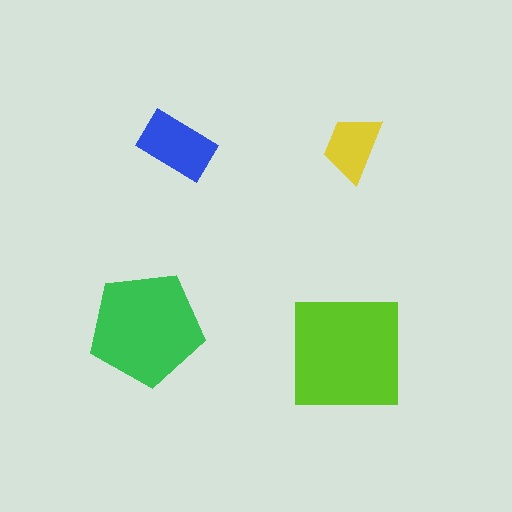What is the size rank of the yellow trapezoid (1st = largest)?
4th.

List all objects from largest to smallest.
The lime square, the green pentagon, the blue rectangle, the yellow trapezoid.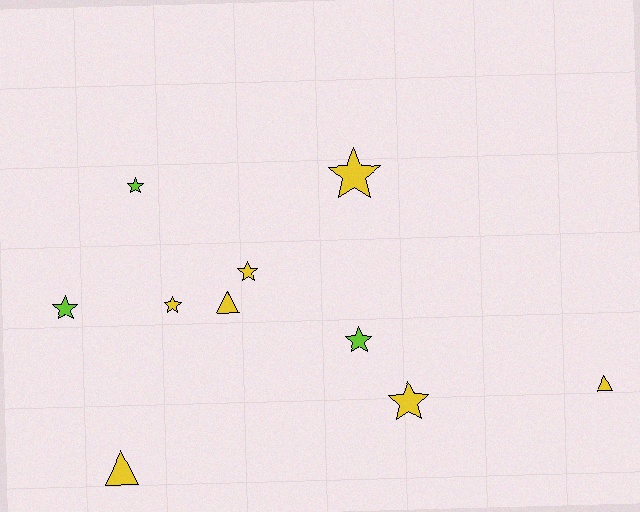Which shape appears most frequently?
Star, with 7 objects.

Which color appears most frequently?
Yellow, with 7 objects.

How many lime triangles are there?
There are no lime triangles.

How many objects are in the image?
There are 10 objects.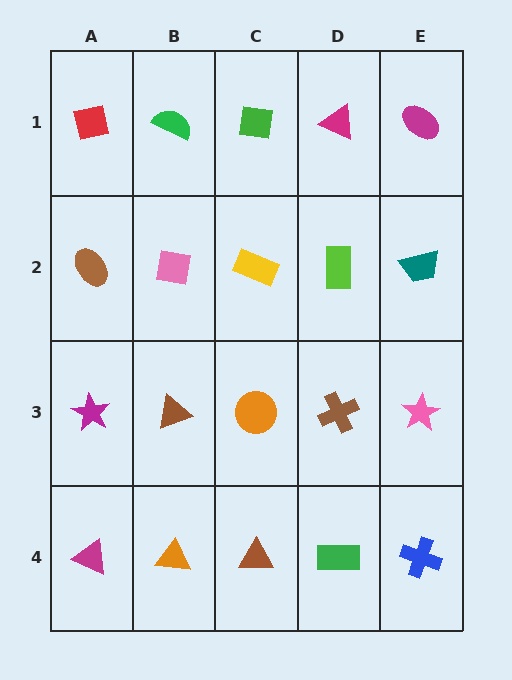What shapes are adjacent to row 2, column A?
A red square (row 1, column A), a magenta star (row 3, column A), a pink square (row 2, column B).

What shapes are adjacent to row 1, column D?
A lime rectangle (row 2, column D), a green square (row 1, column C), a magenta ellipse (row 1, column E).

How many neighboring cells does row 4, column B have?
3.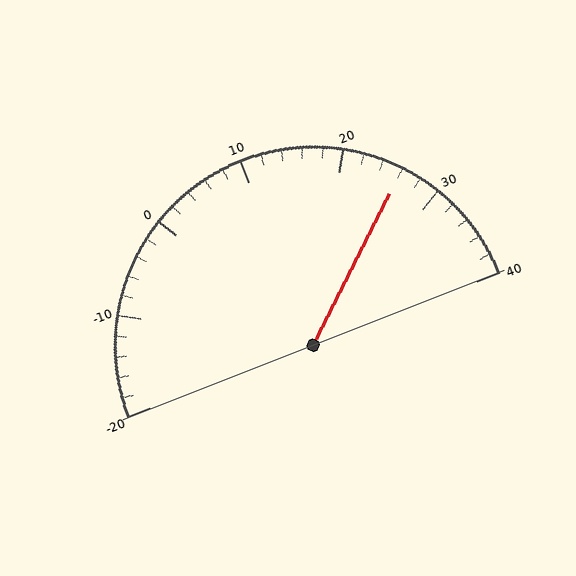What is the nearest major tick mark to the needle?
The nearest major tick mark is 30.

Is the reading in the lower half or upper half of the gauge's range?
The reading is in the upper half of the range (-20 to 40).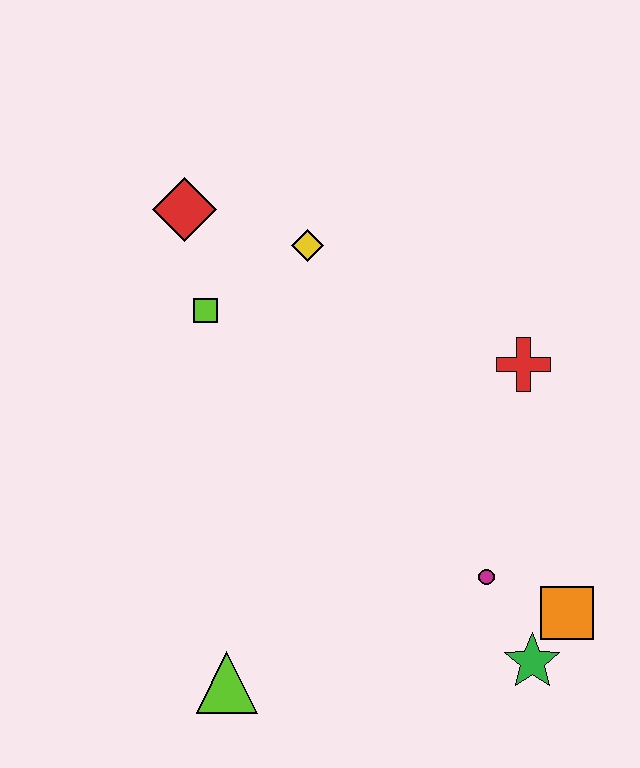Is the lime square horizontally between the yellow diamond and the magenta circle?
No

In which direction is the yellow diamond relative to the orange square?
The yellow diamond is above the orange square.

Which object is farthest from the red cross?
The lime triangle is farthest from the red cross.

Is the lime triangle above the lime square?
No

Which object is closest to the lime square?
The red diamond is closest to the lime square.